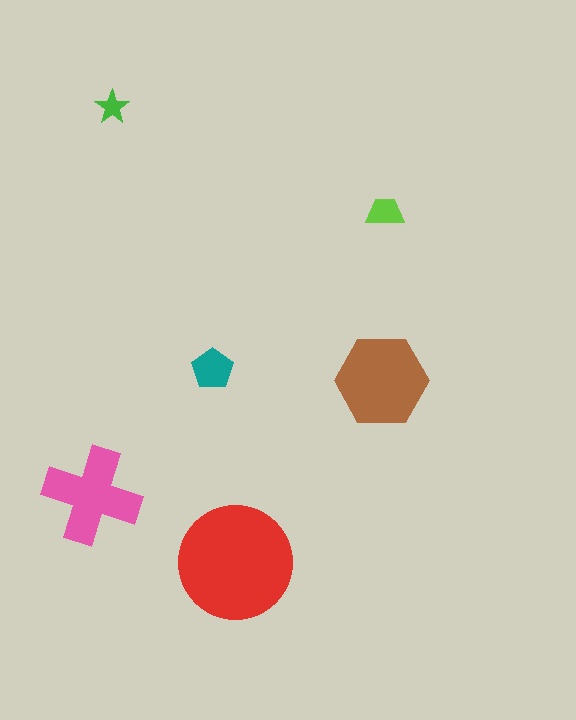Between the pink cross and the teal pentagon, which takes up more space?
The pink cross.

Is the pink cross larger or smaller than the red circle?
Smaller.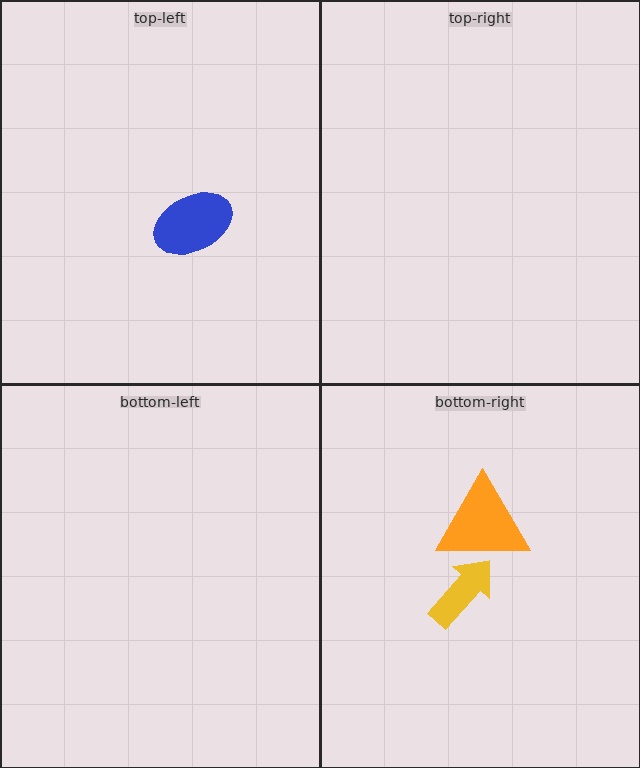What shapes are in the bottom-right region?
The orange triangle, the yellow arrow.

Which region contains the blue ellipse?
The top-left region.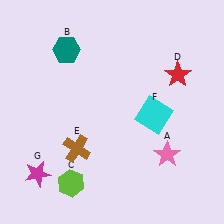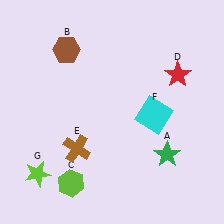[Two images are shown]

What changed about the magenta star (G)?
In Image 1, G is magenta. In Image 2, it changed to lime.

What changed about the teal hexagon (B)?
In Image 1, B is teal. In Image 2, it changed to brown.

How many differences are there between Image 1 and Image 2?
There are 3 differences between the two images.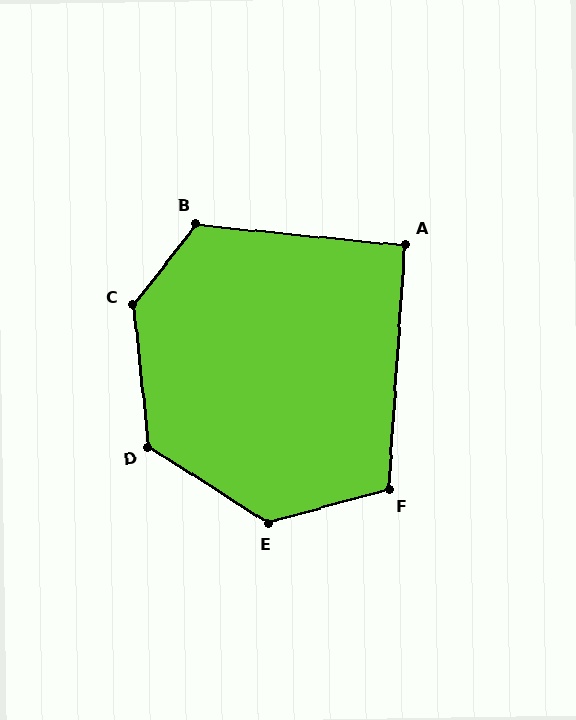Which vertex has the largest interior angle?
C, at approximately 136 degrees.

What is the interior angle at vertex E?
Approximately 132 degrees (obtuse).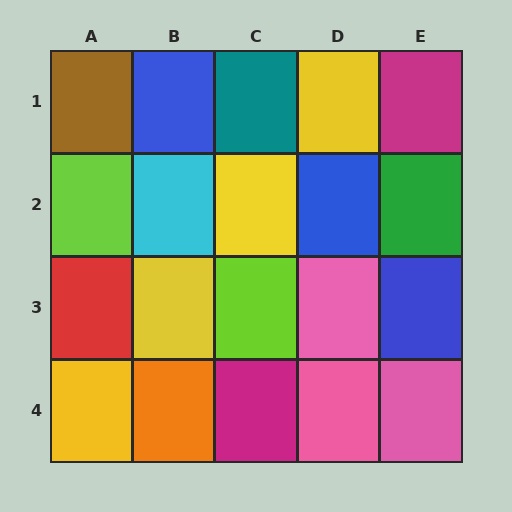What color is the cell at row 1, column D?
Yellow.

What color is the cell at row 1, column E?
Magenta.